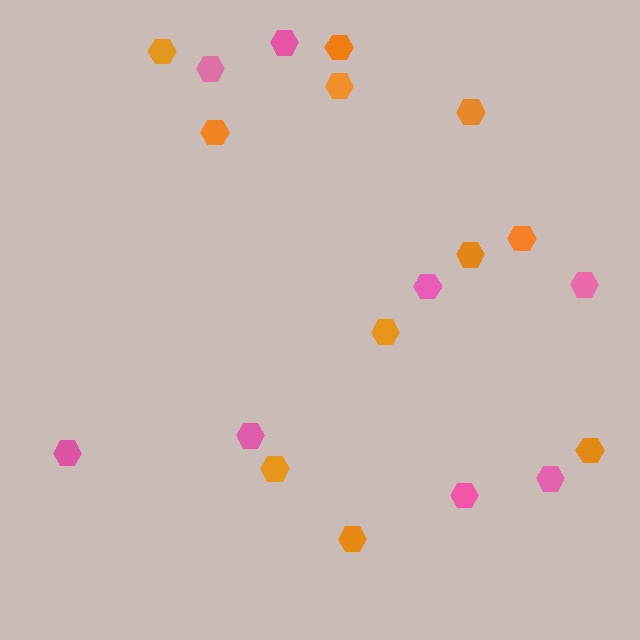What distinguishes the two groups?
There are 2 groups: one group of orange hexagons (11) and one group of pink hexagons (8).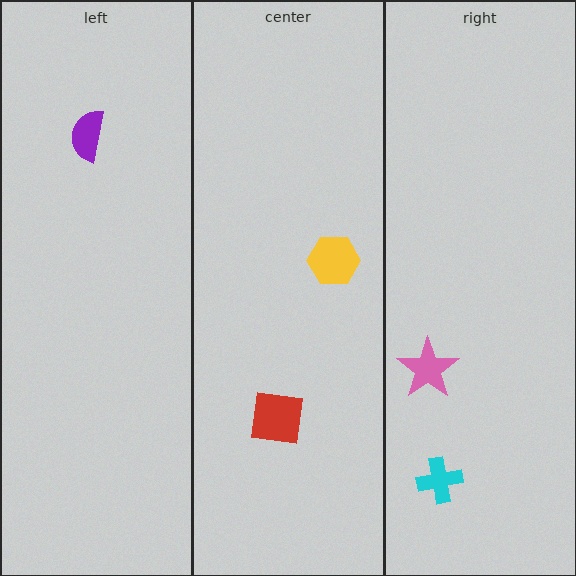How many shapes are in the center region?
2.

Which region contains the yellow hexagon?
The center region.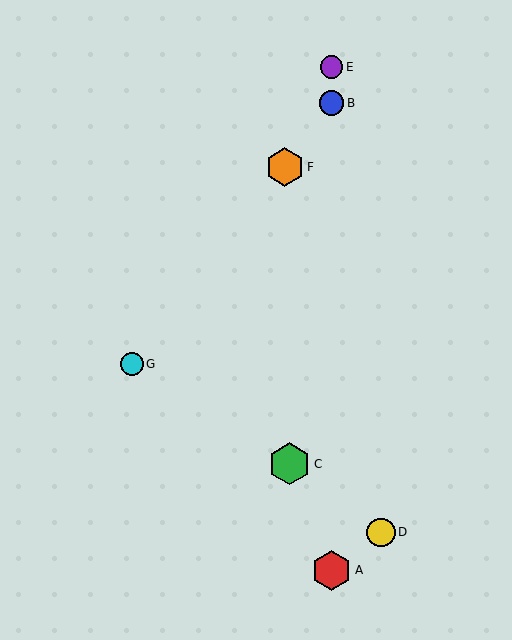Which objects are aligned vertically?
Objects A, B, E are aligned vertically.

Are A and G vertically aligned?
No, A is at x≈331 and G is at x≈132.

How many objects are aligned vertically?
3 objects (A, B, E) are aligned vertically.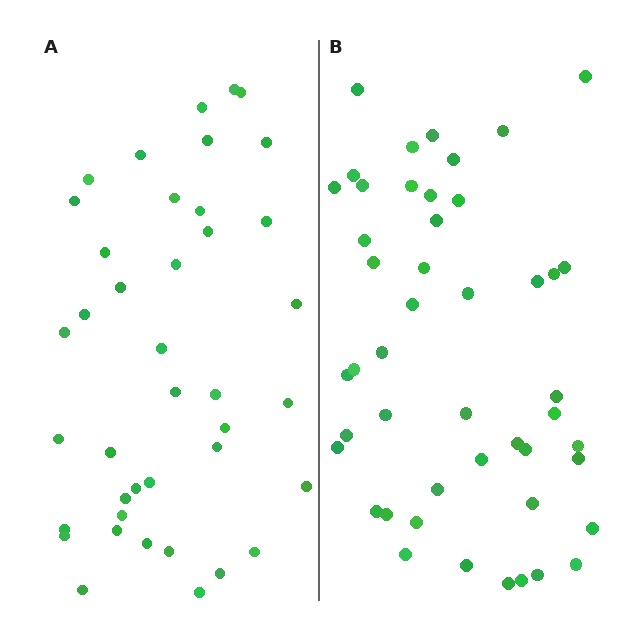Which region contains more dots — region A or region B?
Region B (the right region) has more dots.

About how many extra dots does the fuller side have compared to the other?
Region B has roughly 8 or so more dots than region A.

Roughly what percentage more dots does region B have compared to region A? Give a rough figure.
About 20% more.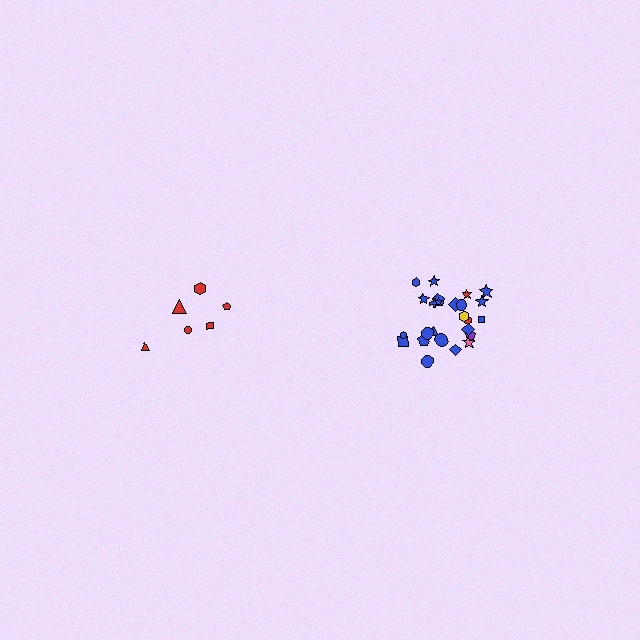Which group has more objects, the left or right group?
The right group.